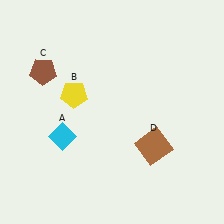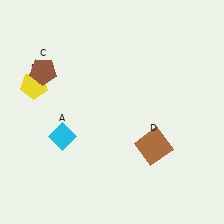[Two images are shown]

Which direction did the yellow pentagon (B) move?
The yellow pentagon (B) moved left.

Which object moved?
The yellow pentagon (B) moved left.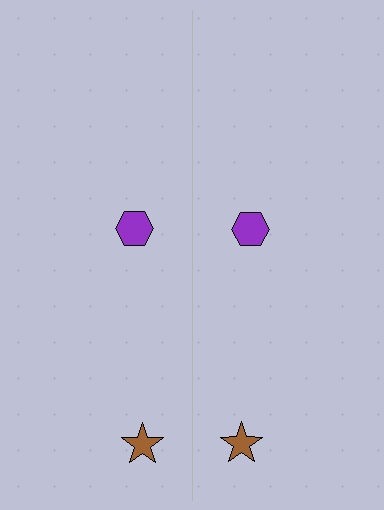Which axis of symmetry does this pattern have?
The pattern has a vertical axis of symmetry running through the center of the image.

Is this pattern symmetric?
Yes, this pattern has bilateral (reflection) symmetry.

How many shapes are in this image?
There are 4 shapes in this image.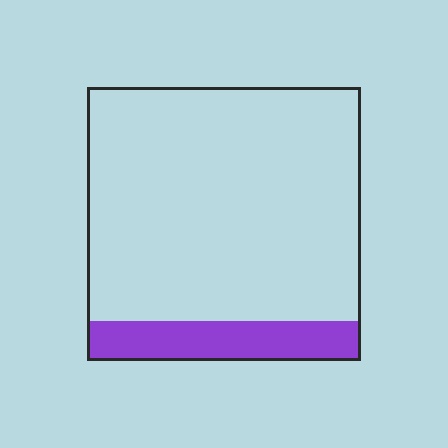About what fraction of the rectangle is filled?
About one sixth (1/6).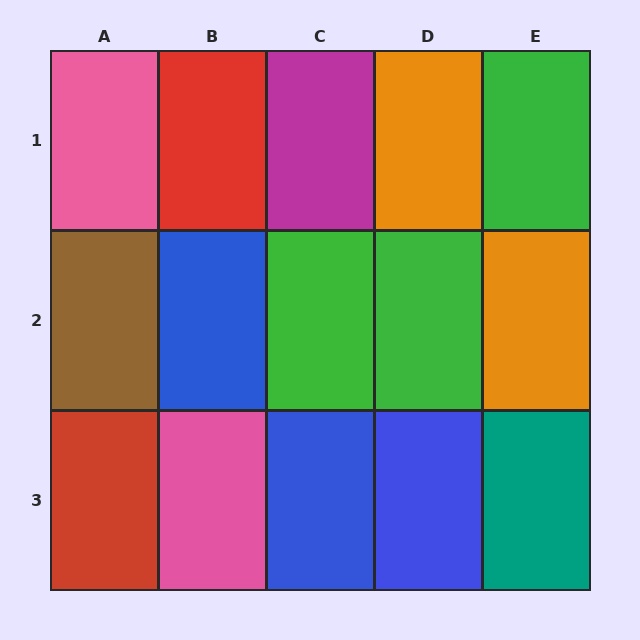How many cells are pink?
2 cells are pink.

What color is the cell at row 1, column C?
Magenta.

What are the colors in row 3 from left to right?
Red, pink, blue, blue, teal.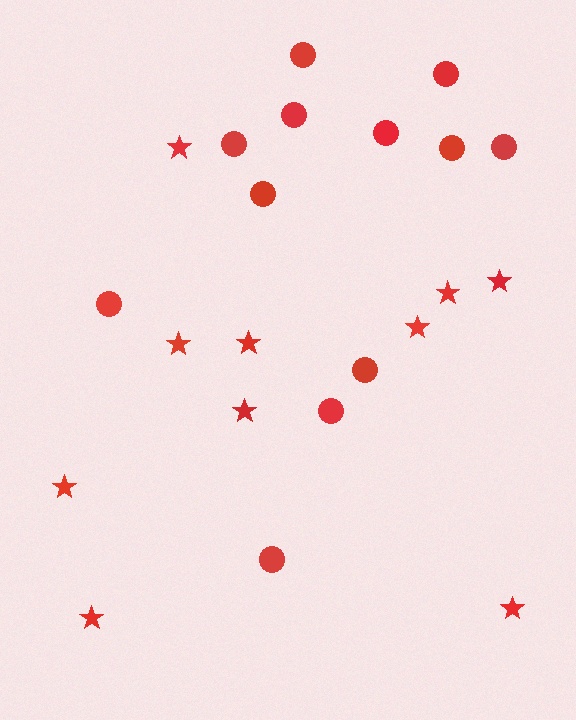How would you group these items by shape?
There are 2 groups: one group of stars (10) and one group of circles (12).